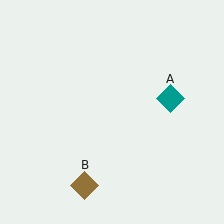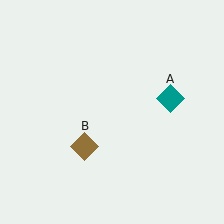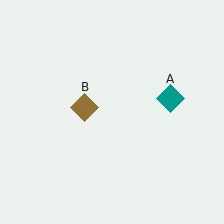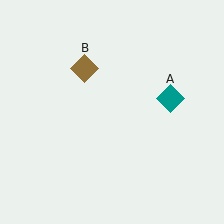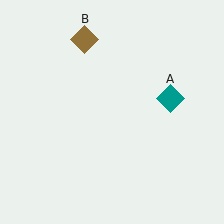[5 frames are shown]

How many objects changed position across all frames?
1 object changed position: brown diamond (object B).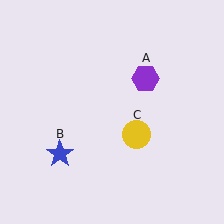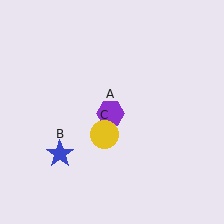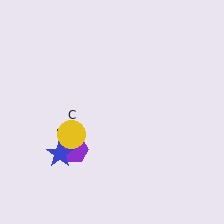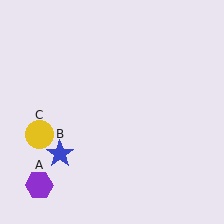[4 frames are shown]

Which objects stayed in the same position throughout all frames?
Blue star (object B) remained stationary.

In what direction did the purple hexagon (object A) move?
The purple hexagon (object A) moved down and to the left.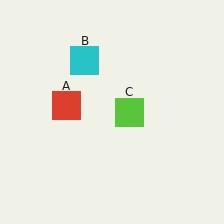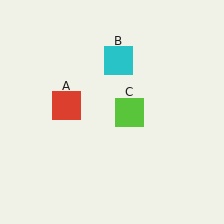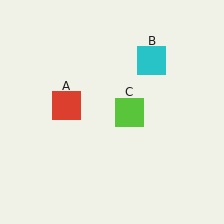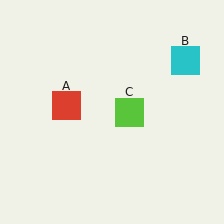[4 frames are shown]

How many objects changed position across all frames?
1 object changed position: cyan square (object B).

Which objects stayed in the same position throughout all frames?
Red square (object A) and lime square (object C) remained stationary.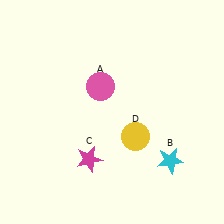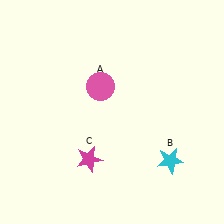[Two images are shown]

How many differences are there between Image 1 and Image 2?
There is 1 difference between the two images.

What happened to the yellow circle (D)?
The yellow circle (D) was removed in Image 2. It was in the bottom-right area of Image 1.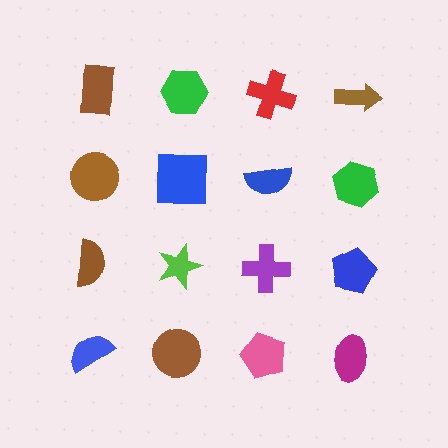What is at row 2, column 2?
A blue square.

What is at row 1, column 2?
A green hexagon.